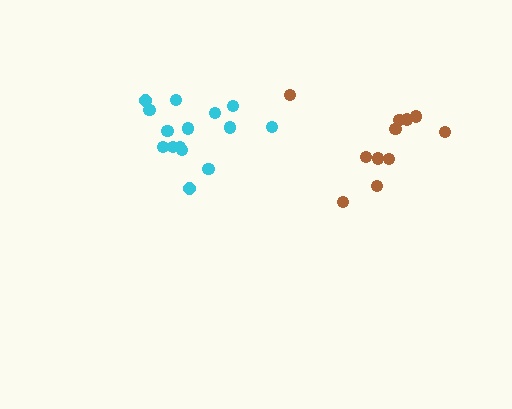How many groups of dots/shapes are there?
There are 2 groups.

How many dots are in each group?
Group 1: 15 dots, Group 2: 11 dots (26 total).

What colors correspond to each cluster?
The clusters are colored: cyan, brown.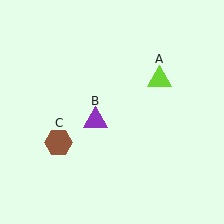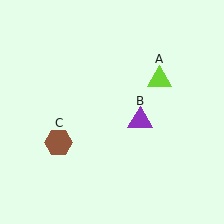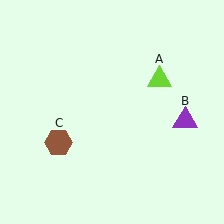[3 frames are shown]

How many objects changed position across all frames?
1 object changed position: purple triangle (object B).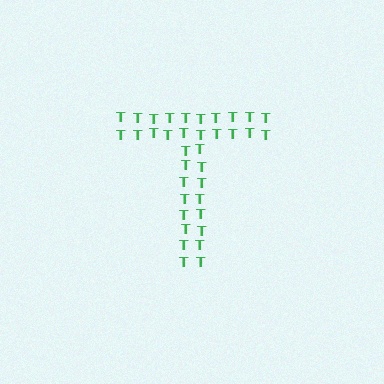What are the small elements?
The small elements are letter T's.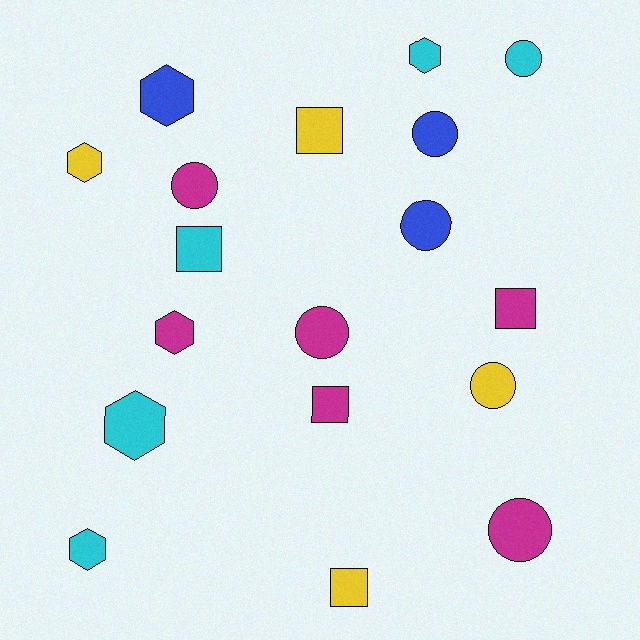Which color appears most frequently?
Magenta, with 6 objects.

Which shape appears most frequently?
Circle, with 7 objects.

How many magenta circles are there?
There are 3 magenta circles.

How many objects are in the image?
There are 18 objects.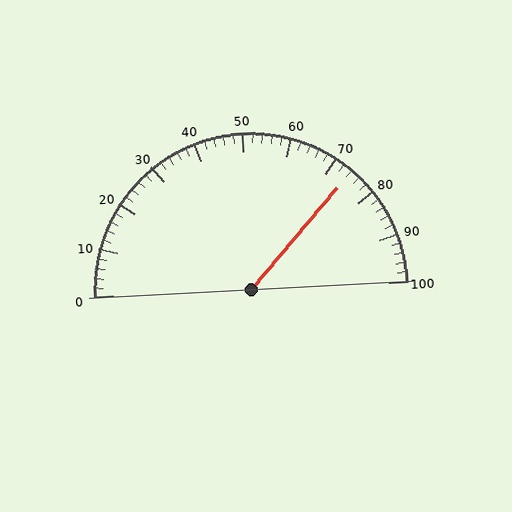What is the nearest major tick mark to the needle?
The nearest major tick mark is 70.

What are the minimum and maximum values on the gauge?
The gauge ranges from 0 to 100.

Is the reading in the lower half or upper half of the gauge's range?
The reading is in the upper half of the range (0 to 100).